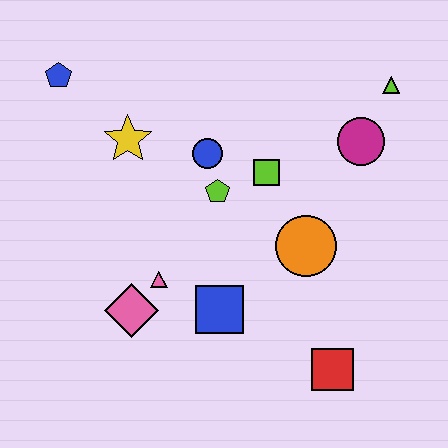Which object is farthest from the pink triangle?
The lime triangle is farthest from the pink triangle.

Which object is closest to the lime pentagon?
The blue circle is closest to the lime pentagon.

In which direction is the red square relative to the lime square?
The red square is below the lime square.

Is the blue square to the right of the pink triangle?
Yes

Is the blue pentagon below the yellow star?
No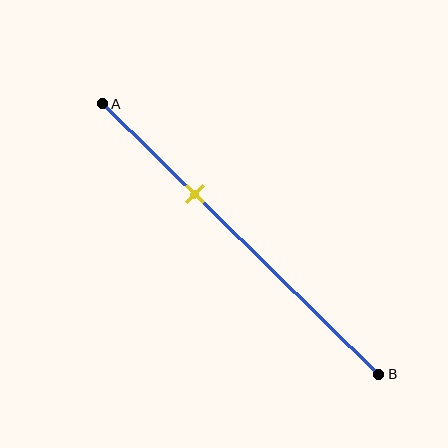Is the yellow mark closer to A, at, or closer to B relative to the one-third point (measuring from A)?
The yellow mark is approximately at the one-third point of segment AB.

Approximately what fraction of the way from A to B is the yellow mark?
The yellow mark is approximately 35% of the way from A to B.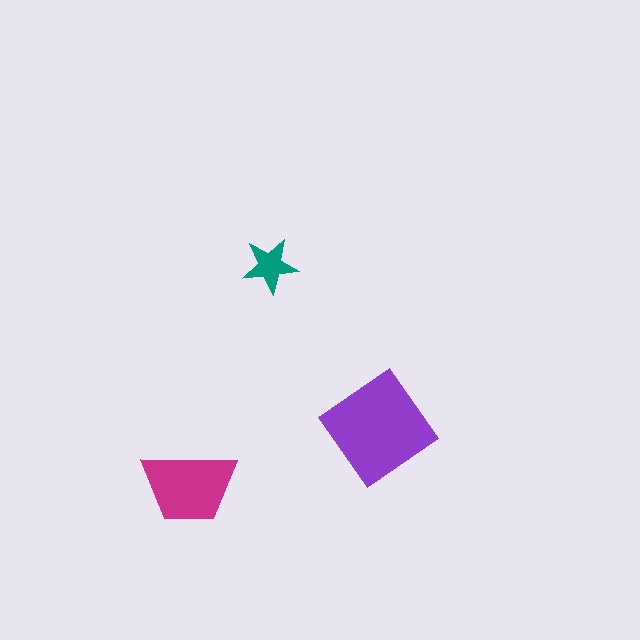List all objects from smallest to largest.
The teal star, the magenta trapezoid, the purple diamond.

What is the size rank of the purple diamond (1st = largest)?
1st.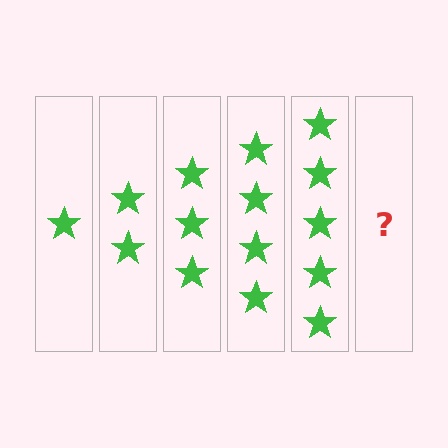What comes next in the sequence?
The next element should be 6 stars.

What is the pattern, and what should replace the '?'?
The pattern is that each step adds one more star. The '?' should be 6 stars.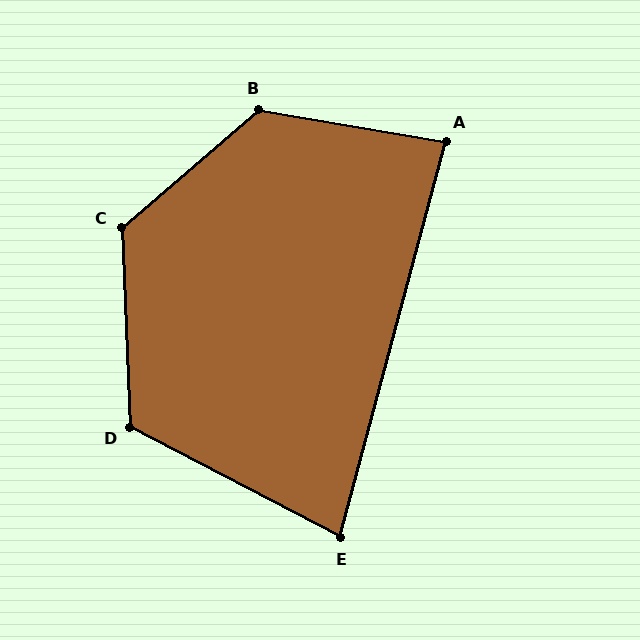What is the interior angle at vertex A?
Approximately 85 degrees (acute).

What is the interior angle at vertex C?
Approximately 128 degrees (obtuse).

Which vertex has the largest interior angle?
B, at approximately 130 degrees.